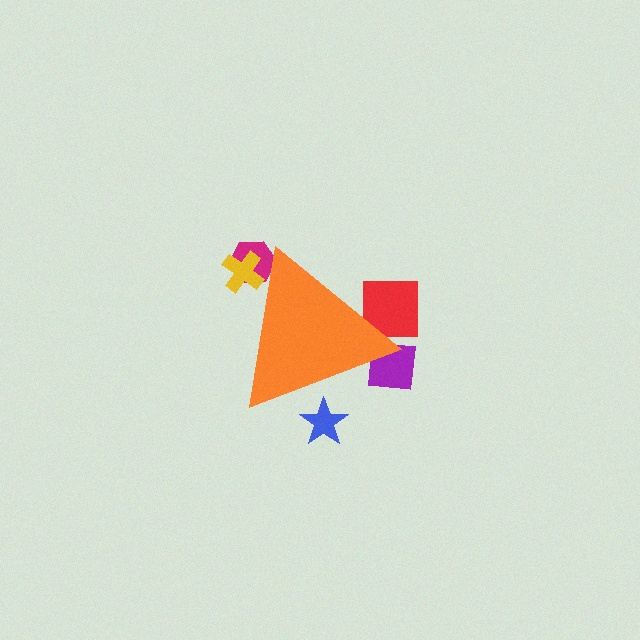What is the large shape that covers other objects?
An orange triangle.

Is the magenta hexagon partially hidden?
Yes, the magenta hexagon is partially hidden behind the orange triangle.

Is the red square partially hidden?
Yes, the red square is partially hidden behind the orange triangle.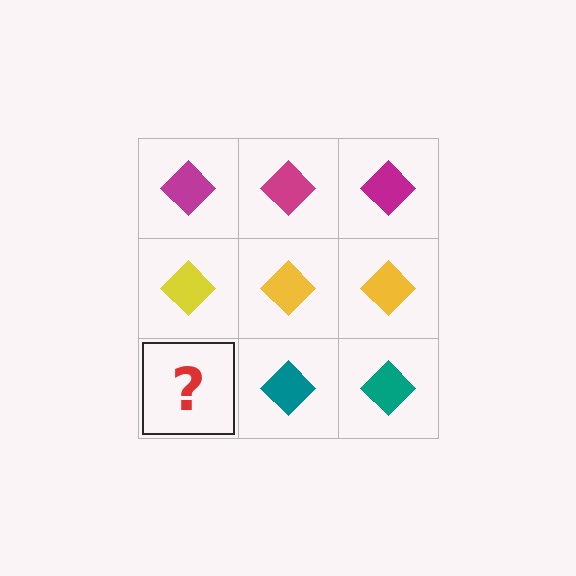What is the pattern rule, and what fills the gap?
The rule is that each row has a consistent color. The gap should be filled with a teal diamond.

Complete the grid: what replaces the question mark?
The question mark should be replaced with a teal diamond.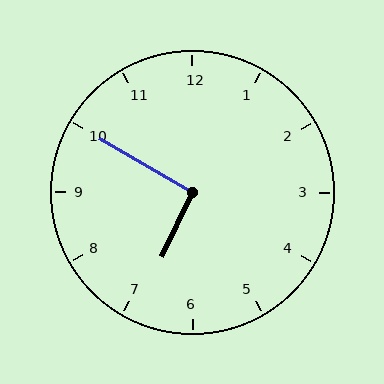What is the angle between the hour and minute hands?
Approximately 95 degrees.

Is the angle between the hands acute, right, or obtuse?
It is right.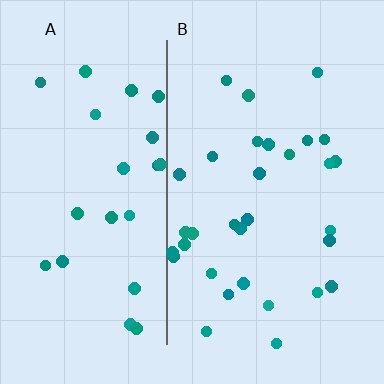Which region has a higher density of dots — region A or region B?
B (the right).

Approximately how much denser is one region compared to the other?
Approximately 1.3× — region B over region A.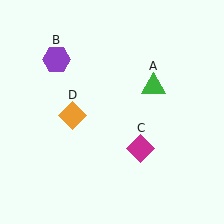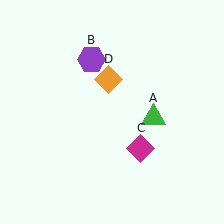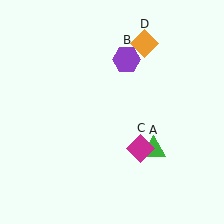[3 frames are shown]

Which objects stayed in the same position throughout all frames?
Magenta diamond (object C) remained stationary.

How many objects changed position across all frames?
3 objects changed position: green triangle (object A), purple hexagon (object B), orange diamond (object D).